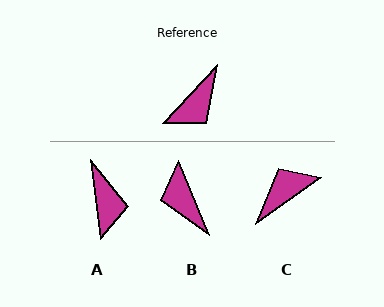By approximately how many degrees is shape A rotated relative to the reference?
Approximately 50 degrees counter-clockwise.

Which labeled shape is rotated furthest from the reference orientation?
C, about 168 degrees away.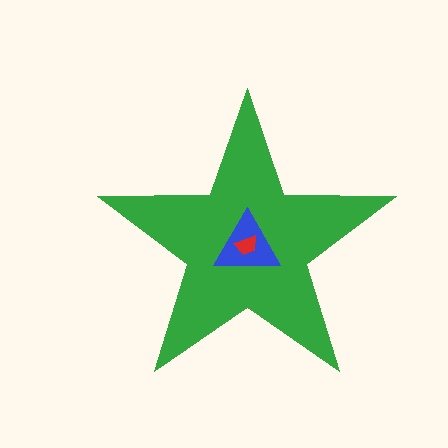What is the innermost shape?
The red trapezoid.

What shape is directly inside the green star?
The blue triangle.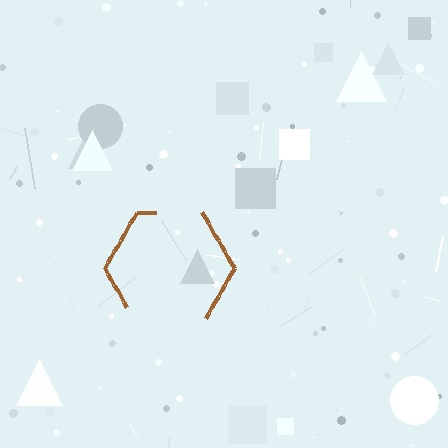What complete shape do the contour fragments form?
The contour fragments form a hexagon.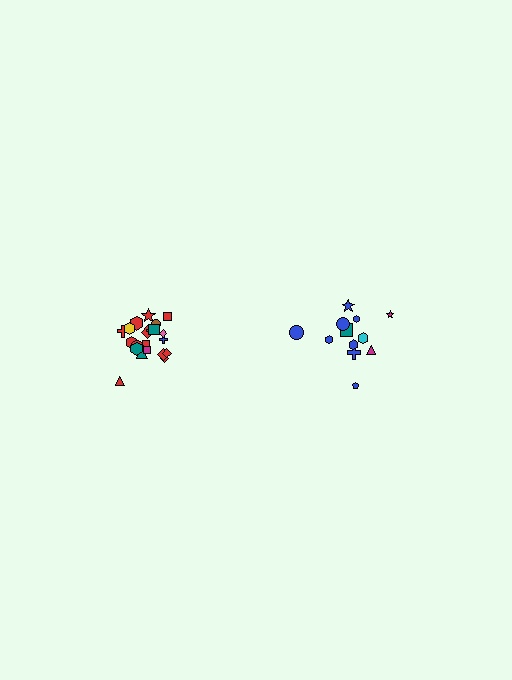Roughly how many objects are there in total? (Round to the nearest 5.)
Roughly 35 objects in total.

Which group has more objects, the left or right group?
The left group.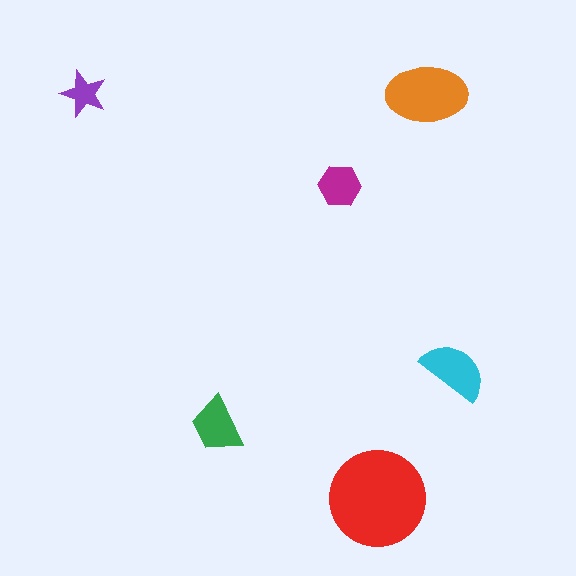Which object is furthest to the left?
The purple star is leftmost.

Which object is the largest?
The red circle.